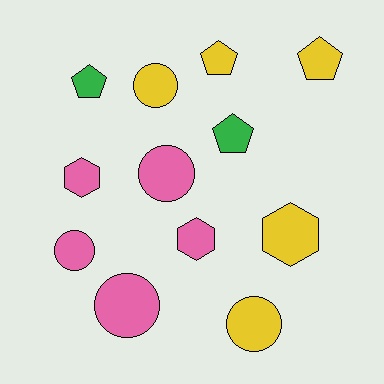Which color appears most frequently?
Pink, with 5 objects.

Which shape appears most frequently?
Circle, with 5 objects.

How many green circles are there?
There are no green circles.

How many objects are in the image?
There are 12 objects.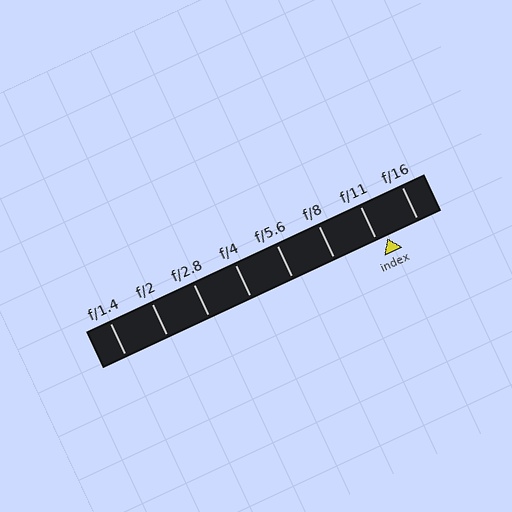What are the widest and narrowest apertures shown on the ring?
The widest aperture shown is f/1.4 and the narrowest is f/16.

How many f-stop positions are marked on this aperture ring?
There are 8 f-stop positions marked.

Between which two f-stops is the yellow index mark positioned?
The index mark is between f/11 and f/16.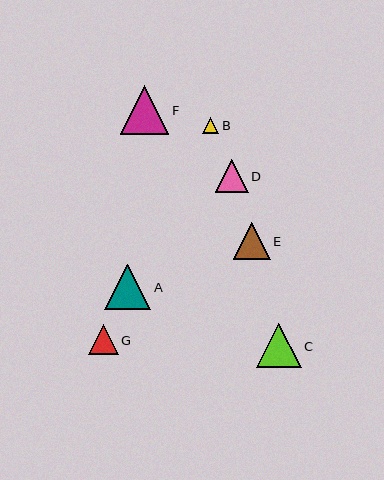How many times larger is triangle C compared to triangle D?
Triangle C is approximately 1.4 times the size of triangle D.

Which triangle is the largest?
Triangle F is the largest with a size of approximately 48 pixels.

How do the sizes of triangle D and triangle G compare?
Triangle D and triangle G are approximately the same size.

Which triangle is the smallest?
Triangle B is the smallest with a size of approximately 17 pixels.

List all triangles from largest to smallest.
From largest to smallest: F, A, C, E, D, G, B.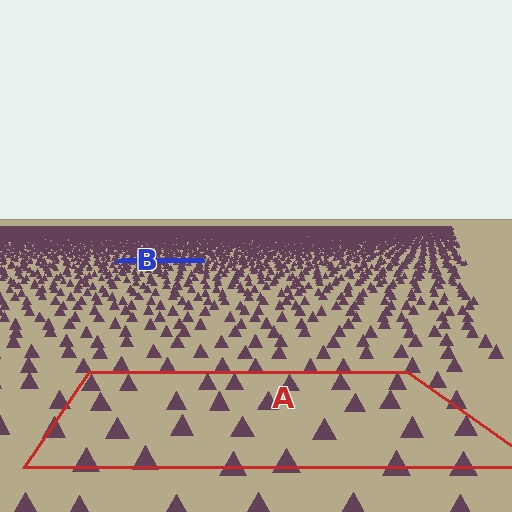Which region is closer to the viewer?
Region A is closer. The texture elements there are larger and more spread out.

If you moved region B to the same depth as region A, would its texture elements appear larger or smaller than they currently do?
They would appear larger. At a closer depth, the same texture elements are projected at a bigger on-screen size.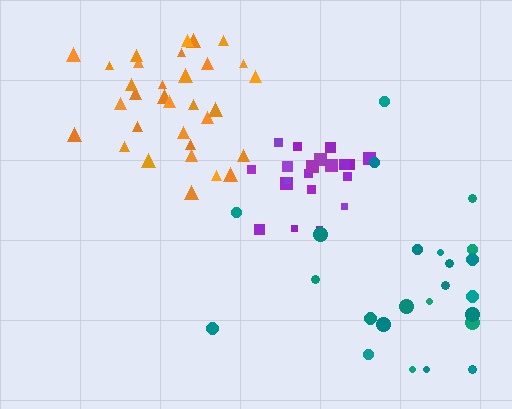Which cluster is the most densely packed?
Purple.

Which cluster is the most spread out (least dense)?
Teal.